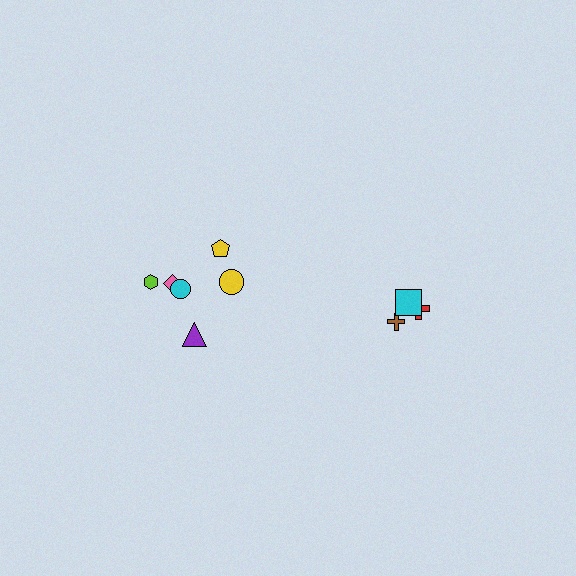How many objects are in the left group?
There are 6 objects.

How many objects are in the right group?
There are 3 objects.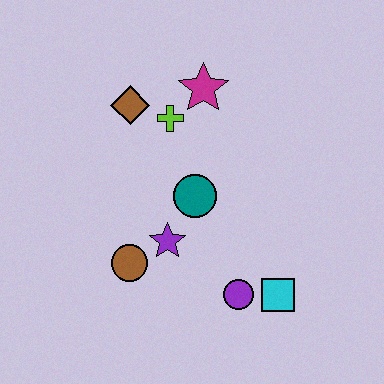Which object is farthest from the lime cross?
The cyan square is farthest from the lime cross.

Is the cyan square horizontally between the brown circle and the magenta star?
No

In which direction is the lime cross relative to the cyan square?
The lime cross is above the cyan square.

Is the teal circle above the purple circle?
Yes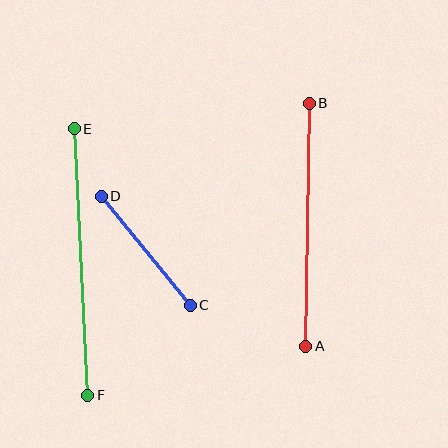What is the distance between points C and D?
The distance is approximately 141 pixels.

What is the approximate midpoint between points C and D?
The midpoint is at approximately (146, 251) pixels.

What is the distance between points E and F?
The distance is approximately 266 pixels.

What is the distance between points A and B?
The distance is approximately 243 pixels.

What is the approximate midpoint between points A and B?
The midpoint is at approximately (307, 225) pixels.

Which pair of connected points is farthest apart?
Points E and F are farthest apart.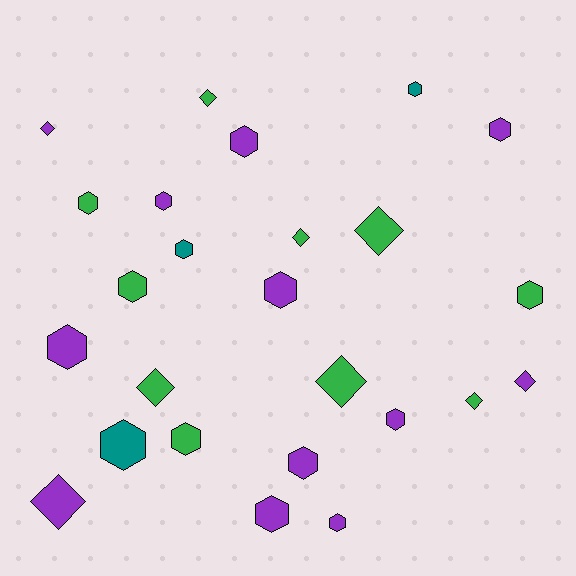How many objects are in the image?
There are 25 objects.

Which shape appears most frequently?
Hexagon, with 16 objects.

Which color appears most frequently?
Purple, with 12 objects.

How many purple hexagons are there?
There are 9 purple hexagons.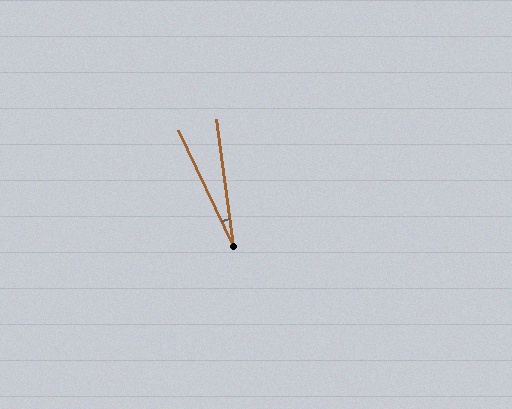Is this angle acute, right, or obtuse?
It is acute.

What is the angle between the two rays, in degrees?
Approximately 18 degrees.